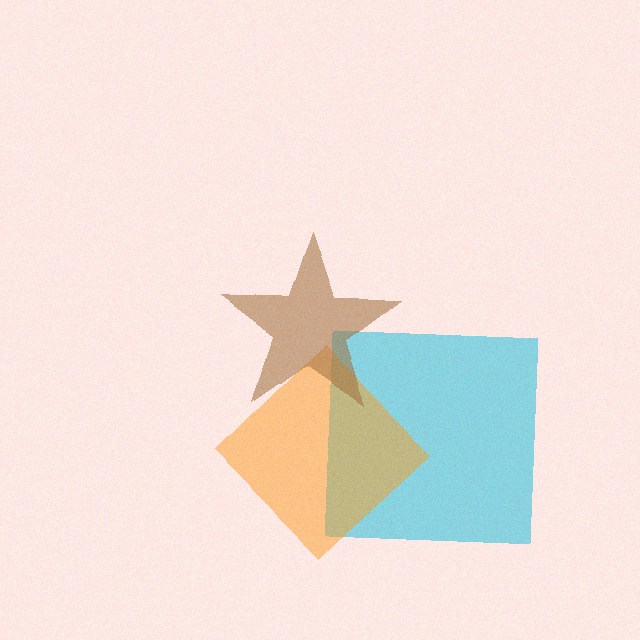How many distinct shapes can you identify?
There are 3 distinct shapes: a cyan square, an orange diamond, a brown star.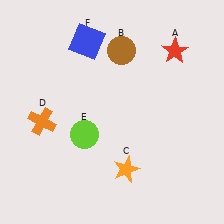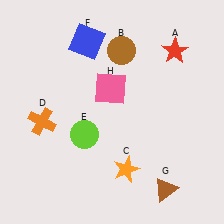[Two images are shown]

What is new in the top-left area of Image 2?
A pink square (H) was added in the top-left area of Image 2.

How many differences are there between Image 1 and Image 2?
There are 2 differences between the two images.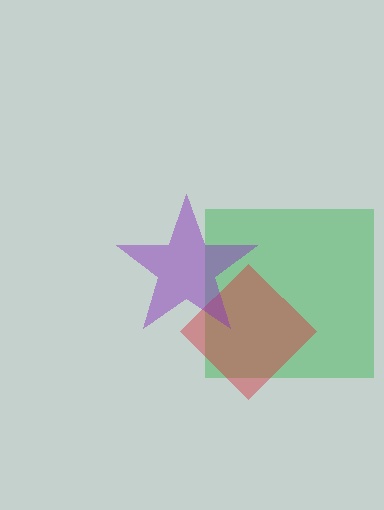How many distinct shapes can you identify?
There are 3 distinct shapes: a green square, a red diamond, a purple star.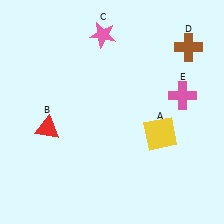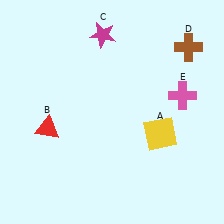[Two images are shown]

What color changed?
The star (C) changed from pink in Image 1 to magenta in Image 2.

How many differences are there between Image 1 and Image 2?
There is 1 difference between the two images.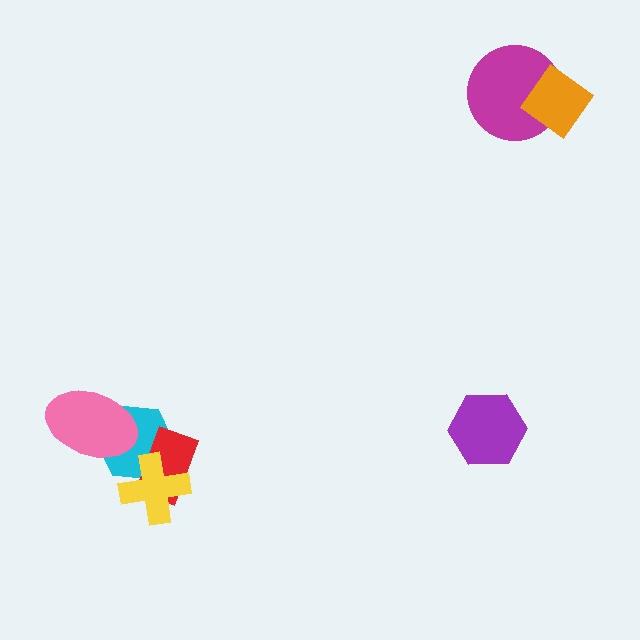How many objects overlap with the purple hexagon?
0 objects overlap with the purple hexagon.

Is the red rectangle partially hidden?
Yes, it is partially covered by another shape.